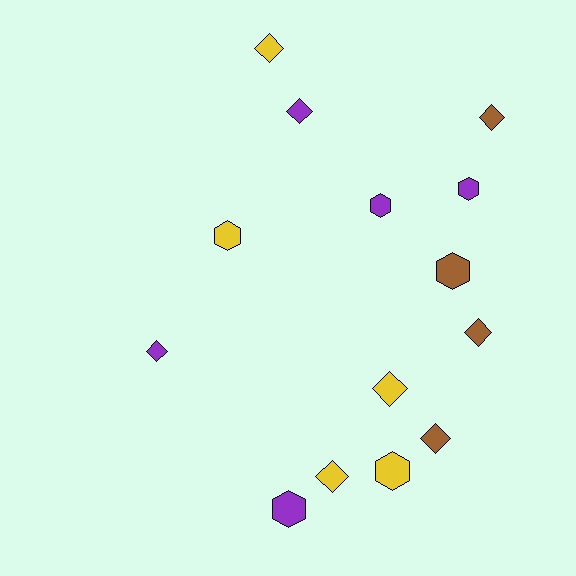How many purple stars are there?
There are no purple stars.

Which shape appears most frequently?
Diamond, with 8 objects.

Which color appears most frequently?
Yellow, with 5 objects.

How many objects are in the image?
There are 14 objects.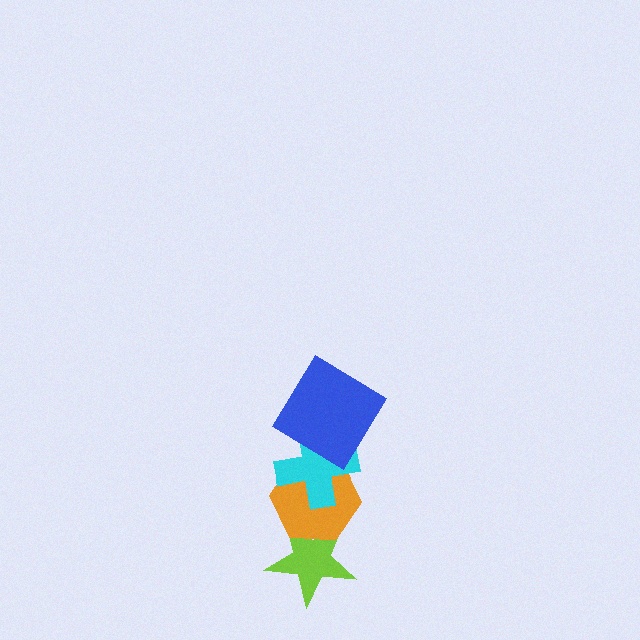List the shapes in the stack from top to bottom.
From top to bottom: the blue diamond, the cyan cross, the orange hexagon, the lime star.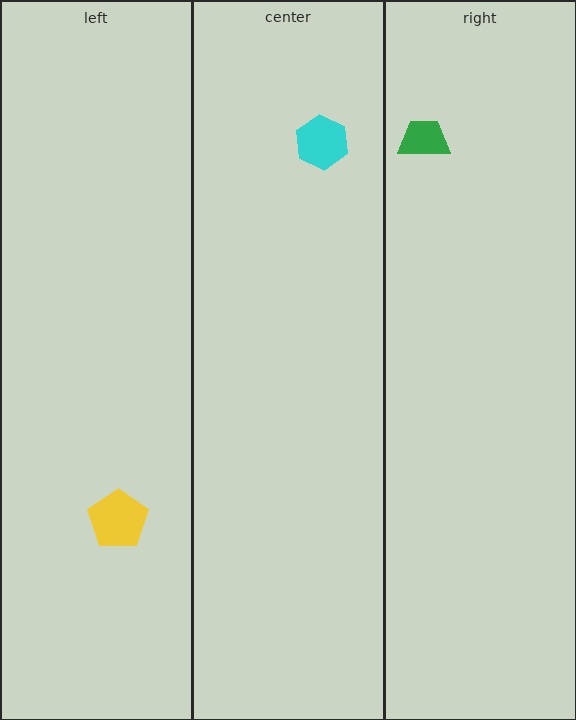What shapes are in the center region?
The cyan hexagon.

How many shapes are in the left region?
1.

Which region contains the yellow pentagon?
The left region.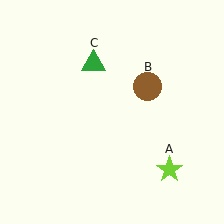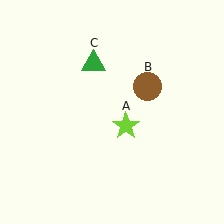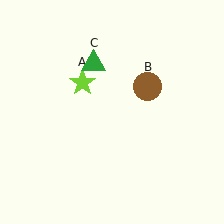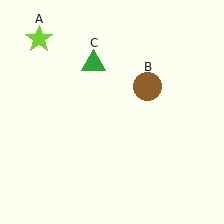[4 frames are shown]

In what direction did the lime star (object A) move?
The lime star (object A) moved up and to the left.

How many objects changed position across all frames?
1 object changed position: lime star (object A).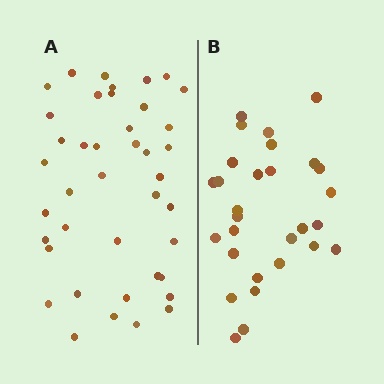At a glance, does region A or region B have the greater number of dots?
Region A (the left region) has more dots.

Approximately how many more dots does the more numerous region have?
Region A has roughly 12 or so more dots than region B.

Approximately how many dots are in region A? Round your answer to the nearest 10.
About 40 dots. (The exact count is 41, which rounds to 40.)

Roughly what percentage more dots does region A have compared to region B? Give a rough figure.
About 40% more.